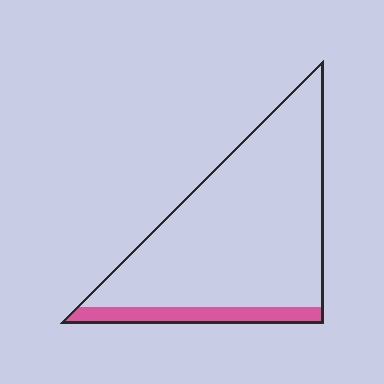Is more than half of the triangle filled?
No.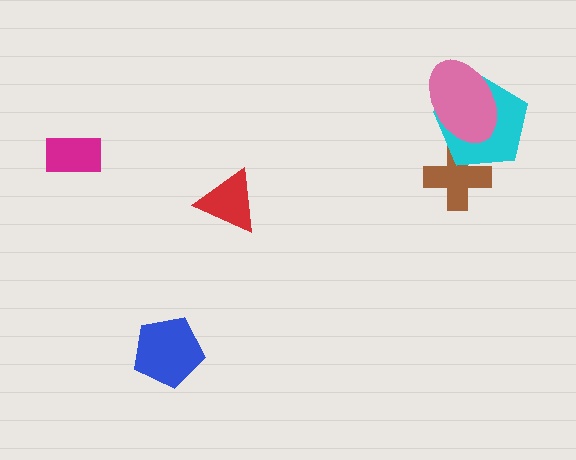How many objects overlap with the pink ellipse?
1 object overlaps with the pink ellipse.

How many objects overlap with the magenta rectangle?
0 objects overlap with the magenta rectangle.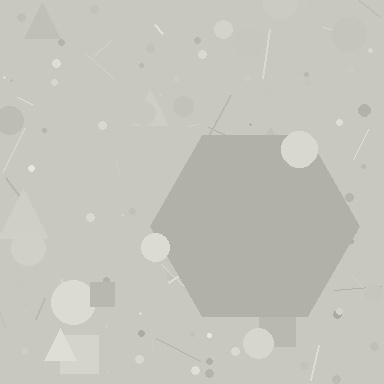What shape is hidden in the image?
A hexagon is hidden in the image.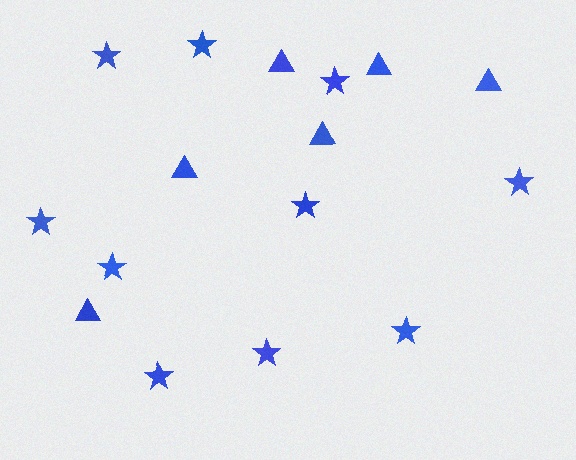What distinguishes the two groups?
There are 2 groups: one group of triangles (6) and one group of stars (10).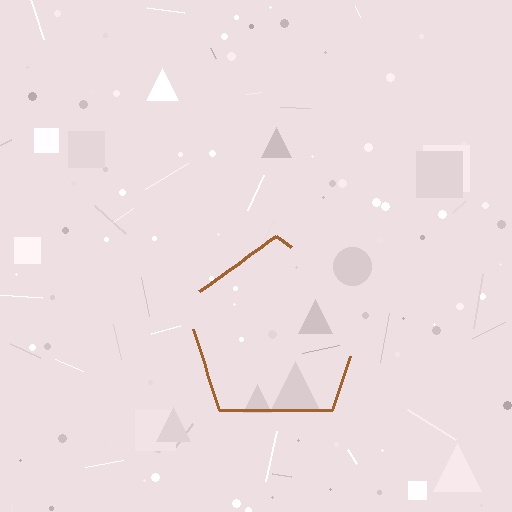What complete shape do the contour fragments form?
The contour fragments form a pentagon.